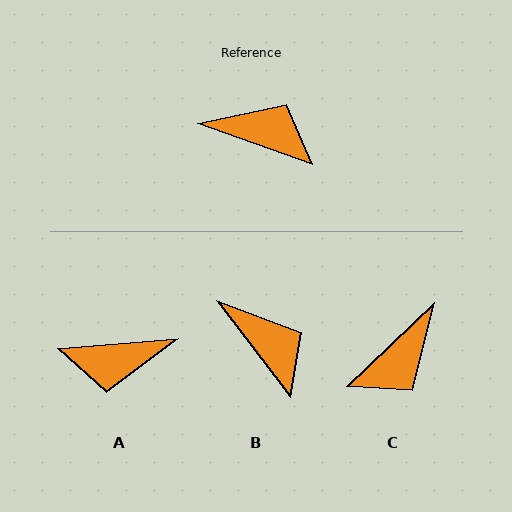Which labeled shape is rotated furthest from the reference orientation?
A, about 155 degrees away.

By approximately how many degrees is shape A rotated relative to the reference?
Approximately 155 degrees clockwise.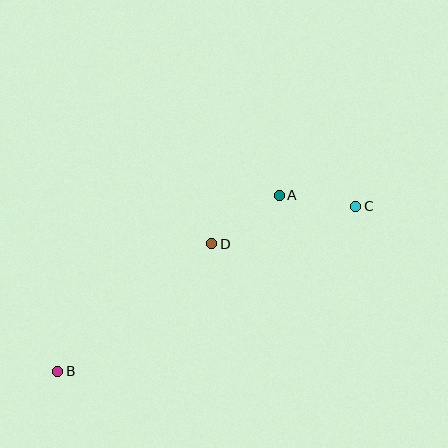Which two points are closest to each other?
Points A and C are closest to each other.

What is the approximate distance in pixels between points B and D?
The distance between B and D is approximately 200 pixels.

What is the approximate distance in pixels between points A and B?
The distance between A and B is approximately 283 pixels.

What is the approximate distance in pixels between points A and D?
The distance between A and D is approximately 83 pixels.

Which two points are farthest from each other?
Points B and C are farthest from each other.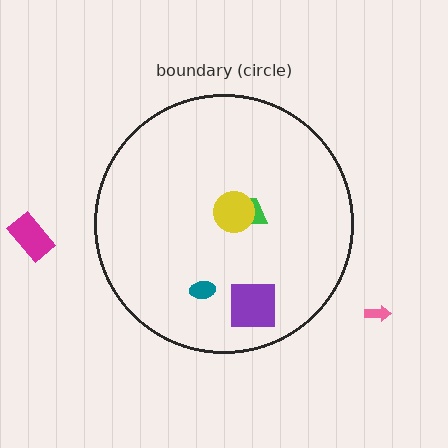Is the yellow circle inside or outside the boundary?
Inside.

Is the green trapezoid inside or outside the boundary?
Inside.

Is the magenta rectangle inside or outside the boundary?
Outside.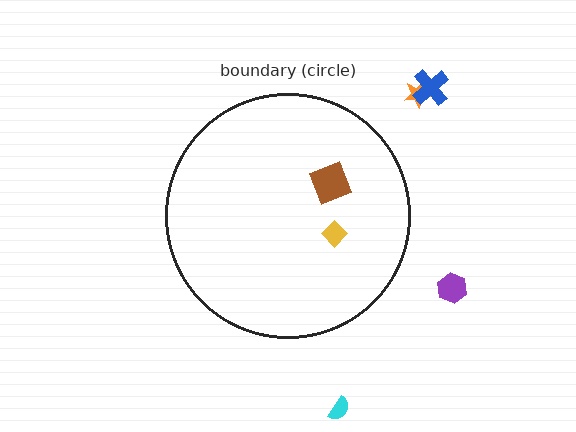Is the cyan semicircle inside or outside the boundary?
Outside.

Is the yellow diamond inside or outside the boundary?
Inside.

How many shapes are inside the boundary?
2 inside, 4 outside.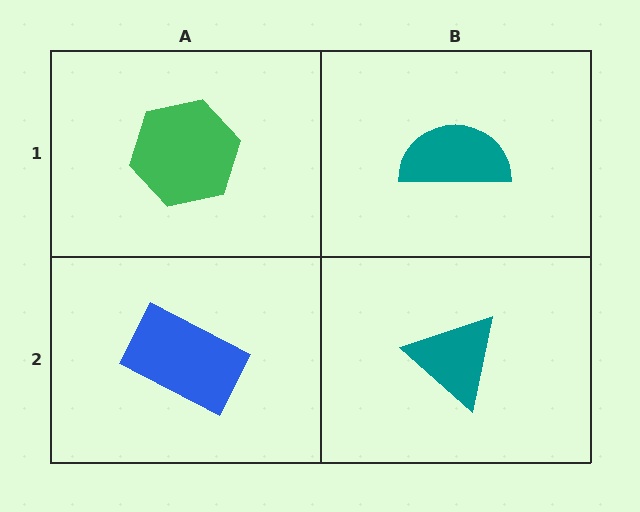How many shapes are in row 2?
2 shapes.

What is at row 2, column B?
A teal triangle.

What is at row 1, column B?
A teal semicircle.